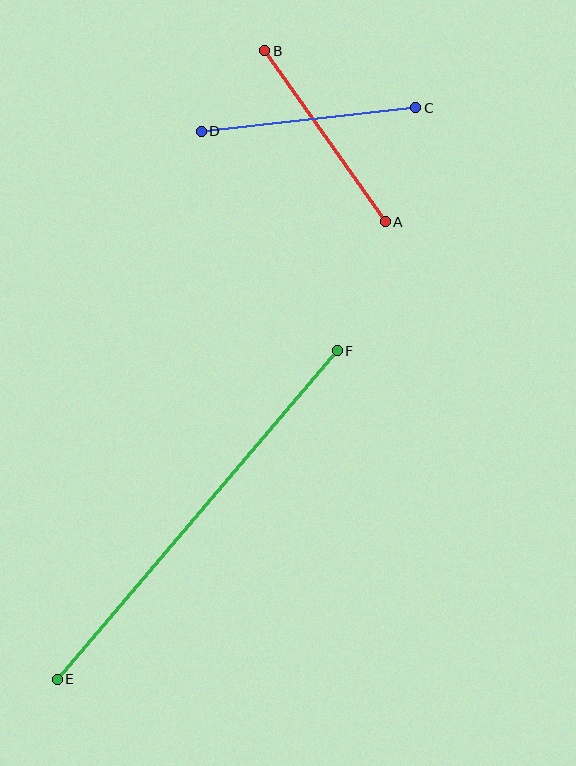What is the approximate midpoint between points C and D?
The midpoint is at approximately (308, 119) pixels.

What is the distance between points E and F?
The distance is approximately 431 pixels.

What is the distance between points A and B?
The distance is approximately 209 pixels.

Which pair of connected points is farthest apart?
Points E and F are farthest apart.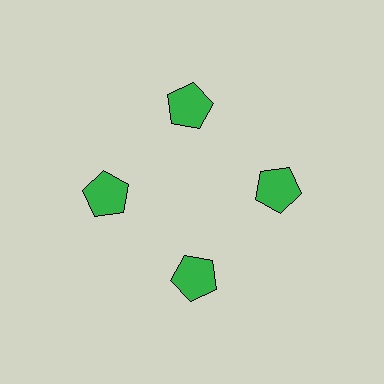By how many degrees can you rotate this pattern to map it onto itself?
The pattern maps onto itself every 90 degrees of rotation.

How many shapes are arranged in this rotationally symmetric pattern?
There are 4 shapes, arranged in 4 groups of 1.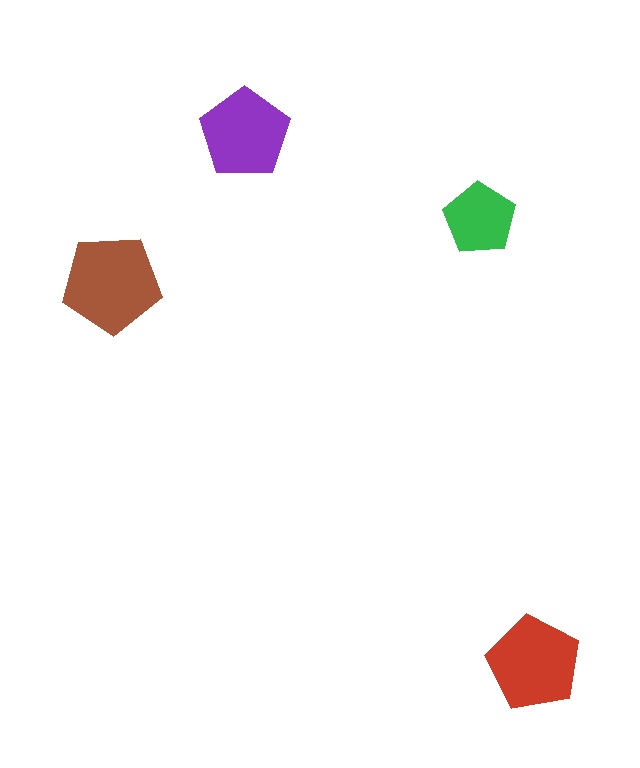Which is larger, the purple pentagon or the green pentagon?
The purple one.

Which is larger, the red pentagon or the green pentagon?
The red one.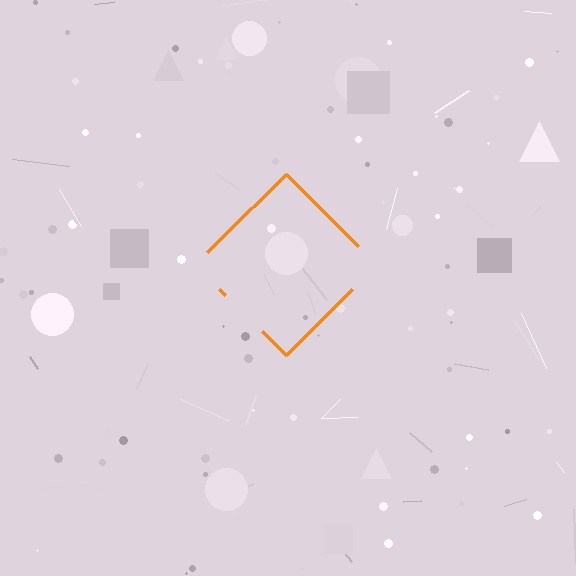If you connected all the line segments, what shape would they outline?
They would outline a diamond.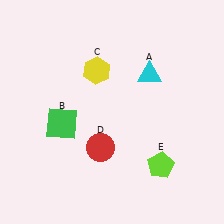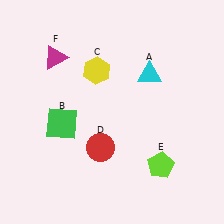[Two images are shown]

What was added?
A magenta triangle (F) was added in Image 2.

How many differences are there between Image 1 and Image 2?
There is 1 difference between the two images.